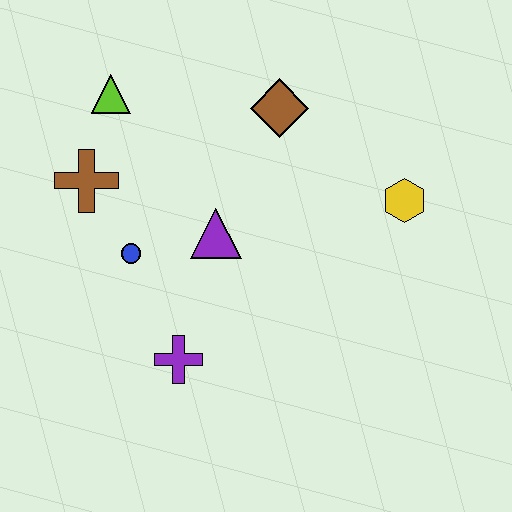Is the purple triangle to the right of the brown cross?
Yes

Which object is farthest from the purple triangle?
The yellow hexagon is farthest from the purple triangle.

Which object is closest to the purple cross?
The blue circle is closest to the purple cross.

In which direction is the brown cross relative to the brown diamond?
The brown cross is to the left of the brown diamond.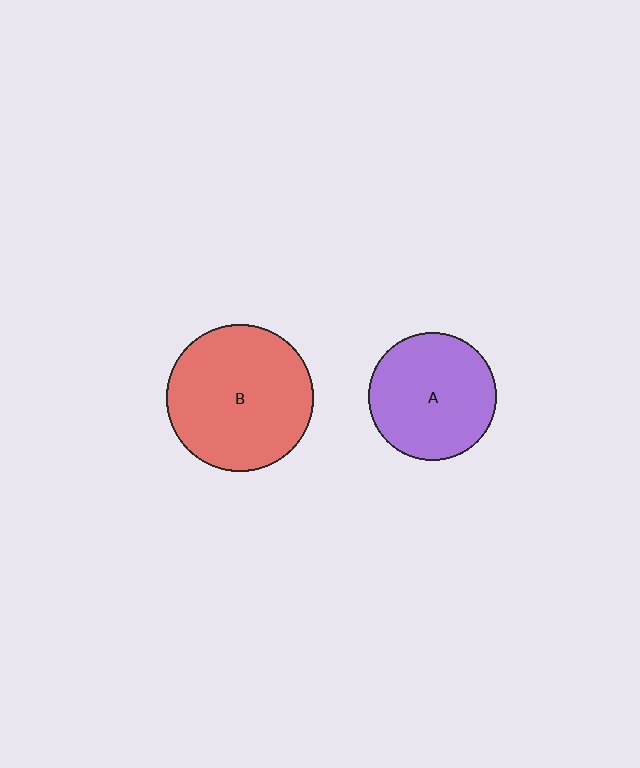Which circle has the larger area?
Circle B (red).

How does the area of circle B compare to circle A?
Approximately 1.3 times.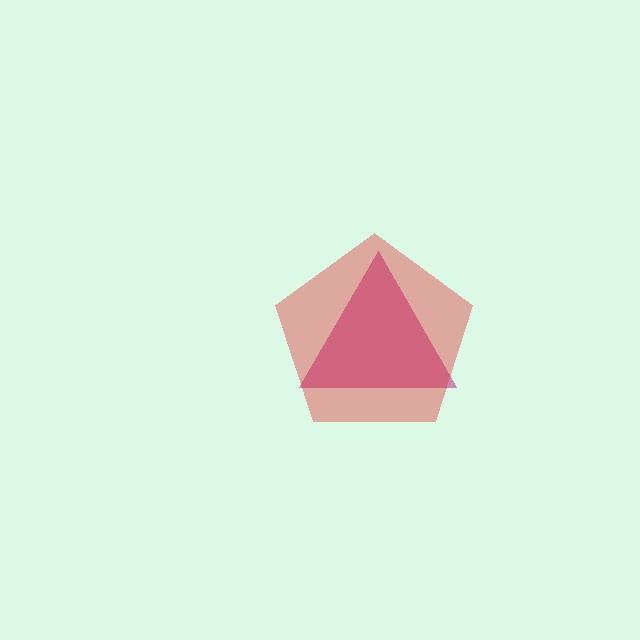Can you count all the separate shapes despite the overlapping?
Yes, there are 2 separate shapes.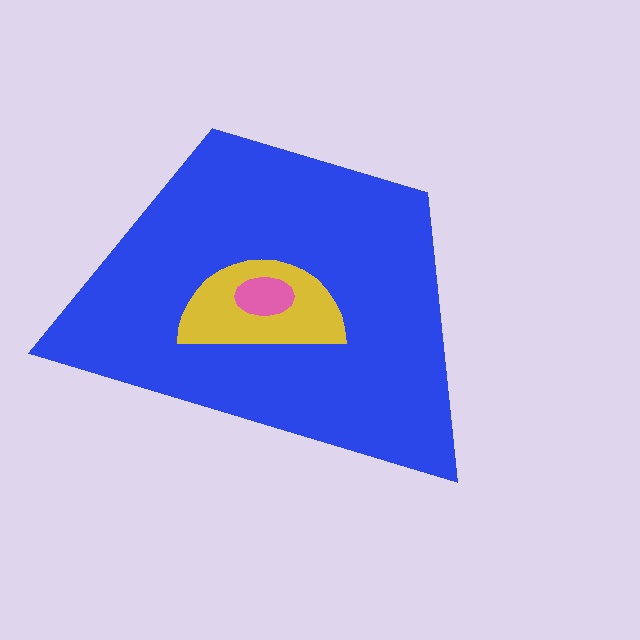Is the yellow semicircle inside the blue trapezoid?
Yes.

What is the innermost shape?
The pink ellipse.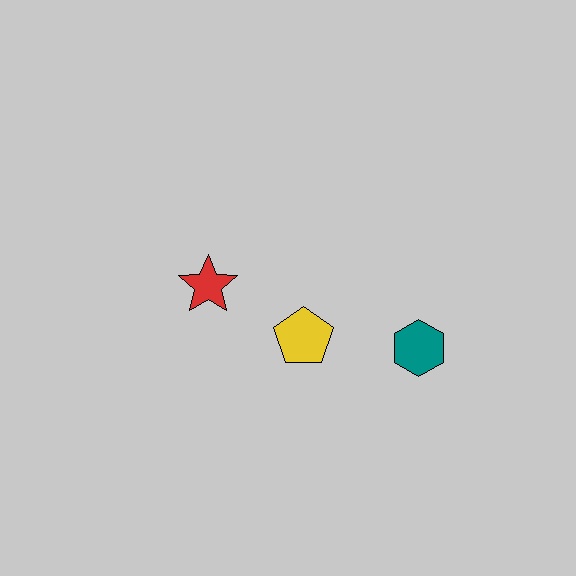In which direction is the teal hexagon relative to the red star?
The teal hexagon is to the right of the red star.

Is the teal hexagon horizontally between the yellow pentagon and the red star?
No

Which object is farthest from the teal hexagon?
The red star is farthest from the teal hexagon.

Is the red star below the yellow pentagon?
No